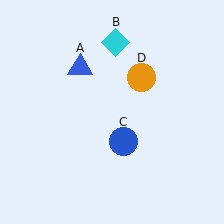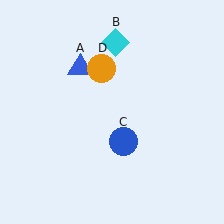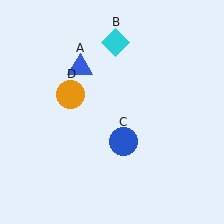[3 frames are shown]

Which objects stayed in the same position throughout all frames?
Blue triangle (object A) and cyan diamond (object B) and blue circle (object C) remained stationary.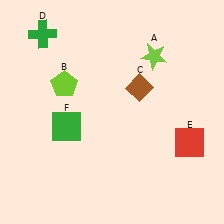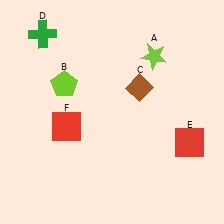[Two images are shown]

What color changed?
The square (F) changed from green in Image 1 to red in Image 2.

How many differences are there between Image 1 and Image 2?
There is 1 difference between the two images.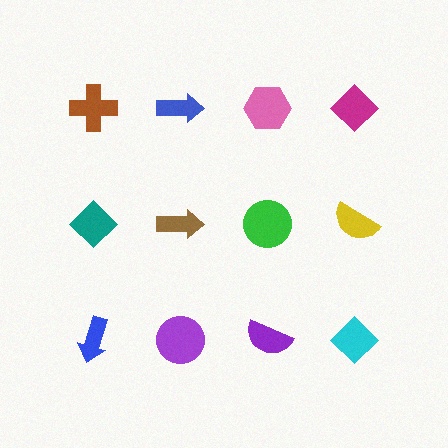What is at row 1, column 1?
A brown cross.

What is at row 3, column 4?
A cyan diamond.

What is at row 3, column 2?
A purple circle.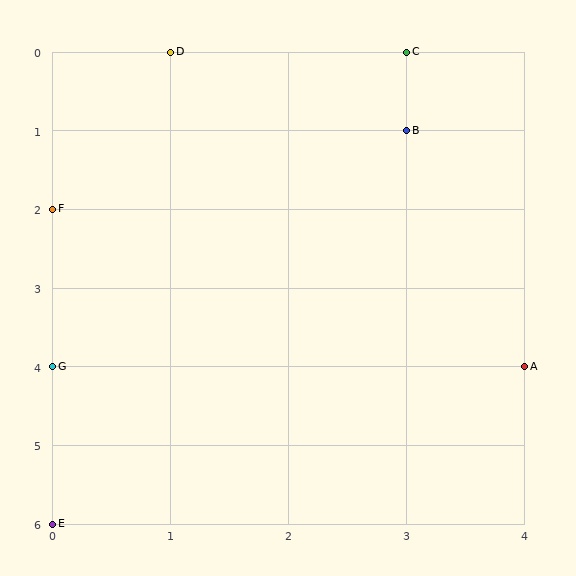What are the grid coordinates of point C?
Point C is at grid coordinates (3, 0).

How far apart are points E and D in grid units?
Points E and D are 1 column and 6 rows apart (about 6.1 grid units diagonally).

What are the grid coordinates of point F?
Point F is at grid coordinates (0, 2).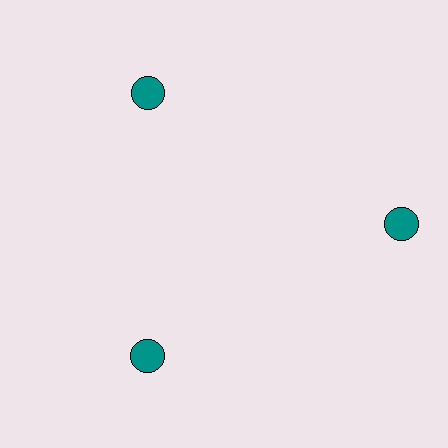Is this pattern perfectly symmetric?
No. The 3 teal circles are arranged in a ring, but one element near the 3 o'clock position is pushed outward from the center, breaking the 3-fold rotational symmetry.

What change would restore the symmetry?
The symmetry would be restored by moving it inward, back onto the ring so that all 3 circles sit at equal angles and equal distance from the center.